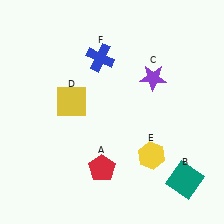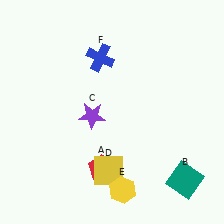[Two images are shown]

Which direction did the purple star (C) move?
The purple star (C) moved left.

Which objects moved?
The objects that moved are: the purple star (C), the yellow square (D), the yellow hexagon (E).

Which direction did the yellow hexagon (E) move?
The yellow hexagon (E) moved down.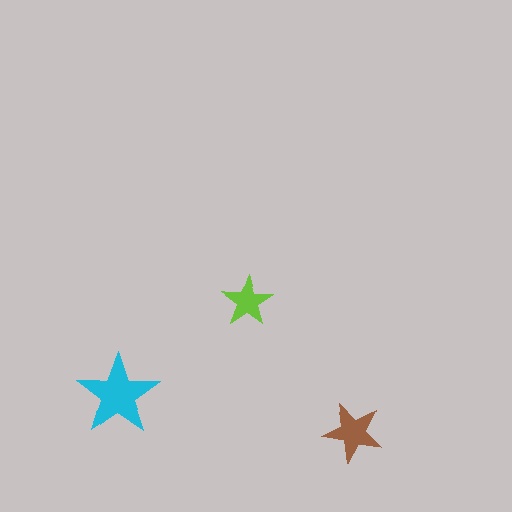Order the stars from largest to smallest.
the cyan one, the brown one, the lime one.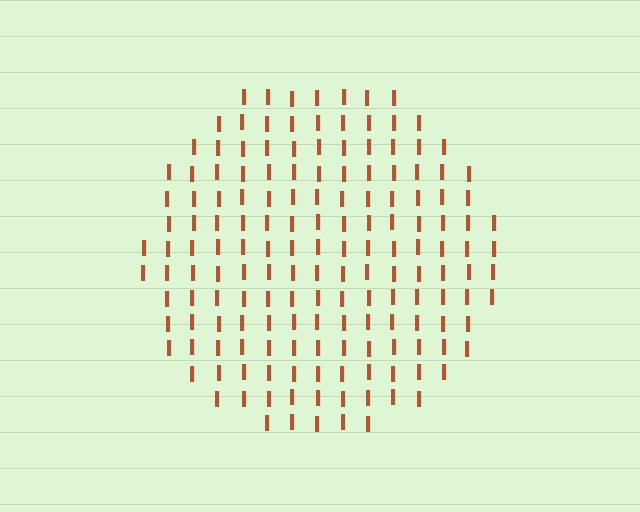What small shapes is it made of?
It is made of small letter I's.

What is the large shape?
The large shape is a circle.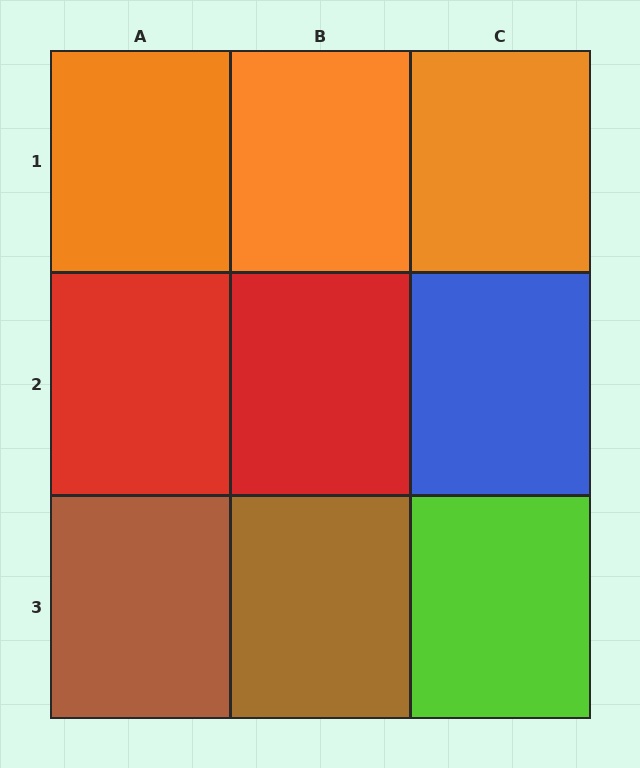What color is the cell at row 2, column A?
Red.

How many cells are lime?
1 cell is lime.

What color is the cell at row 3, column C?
Lime.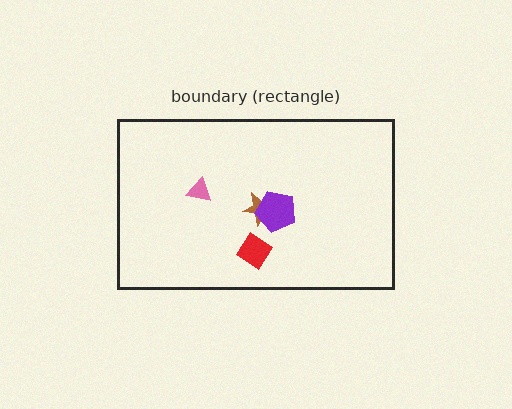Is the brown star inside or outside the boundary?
Inside.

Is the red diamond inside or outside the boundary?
Inside.